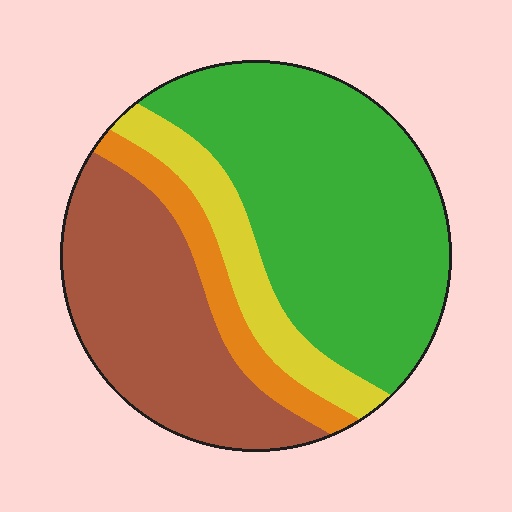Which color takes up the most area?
Green, at roughly 45%.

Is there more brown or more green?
Green.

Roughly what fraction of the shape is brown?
Brown covers roughly 30% of the shape.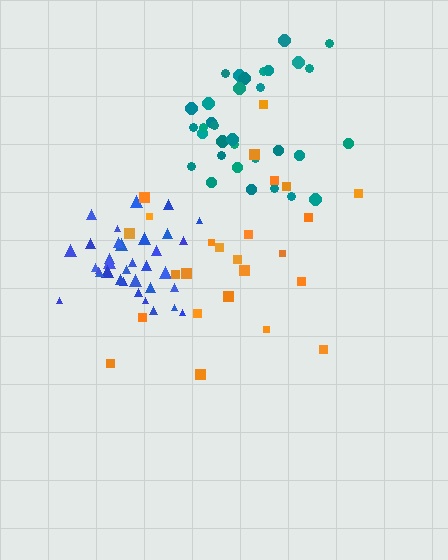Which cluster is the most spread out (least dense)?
Orange.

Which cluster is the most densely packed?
Blue.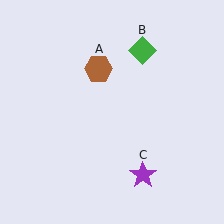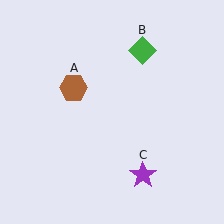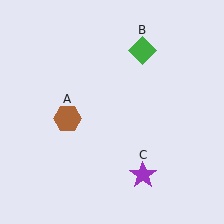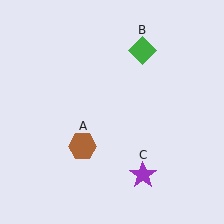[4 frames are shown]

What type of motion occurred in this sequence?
The brown hexagon (object A) rotated counterclockwise around the center of the scene.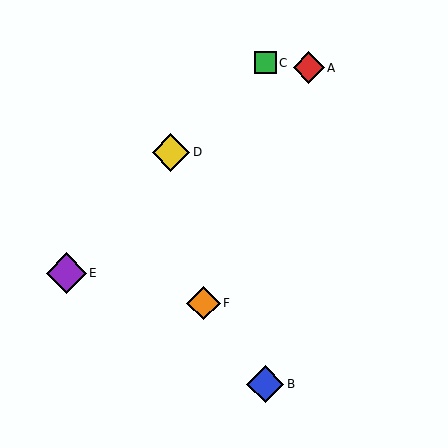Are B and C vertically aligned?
Yes, both are at x≈265.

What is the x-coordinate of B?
Object B is at x≈265.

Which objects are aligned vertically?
Objects B, C are aligned vertically.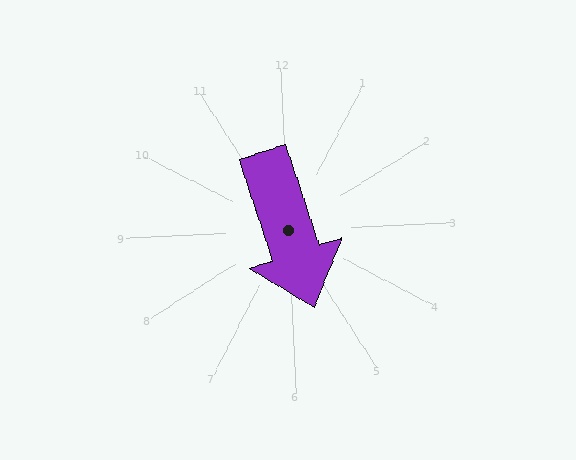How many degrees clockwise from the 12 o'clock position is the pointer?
Approximately 164 degrees.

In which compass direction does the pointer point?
South.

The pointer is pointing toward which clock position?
Roughly 5 o'clock.